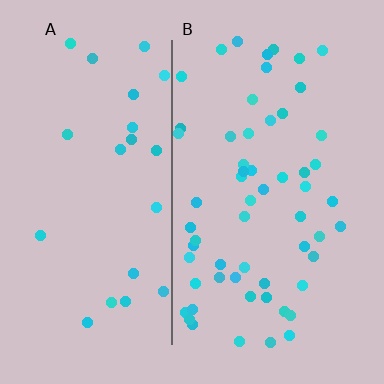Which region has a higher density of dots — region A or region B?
B (the right).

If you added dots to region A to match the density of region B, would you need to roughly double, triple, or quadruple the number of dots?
Approximately triple.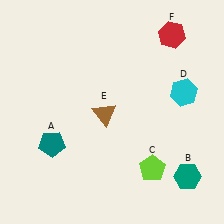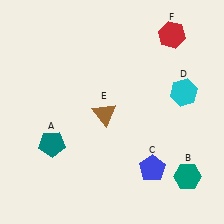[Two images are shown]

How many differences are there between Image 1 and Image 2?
There is 1 difference between the two images.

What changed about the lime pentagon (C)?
In Image 1, C is lime. In Image 2, it changed to blue.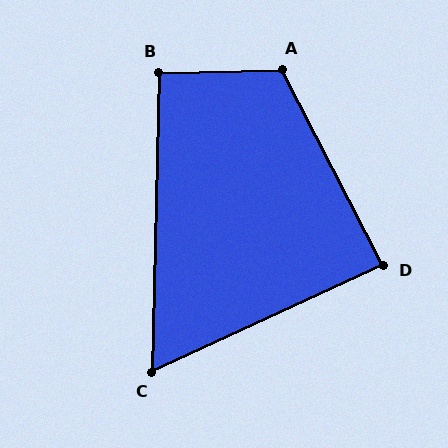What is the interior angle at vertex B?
Approximately 93 degrees (approximately right).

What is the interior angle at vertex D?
Approximately 87 degrees (approximately right).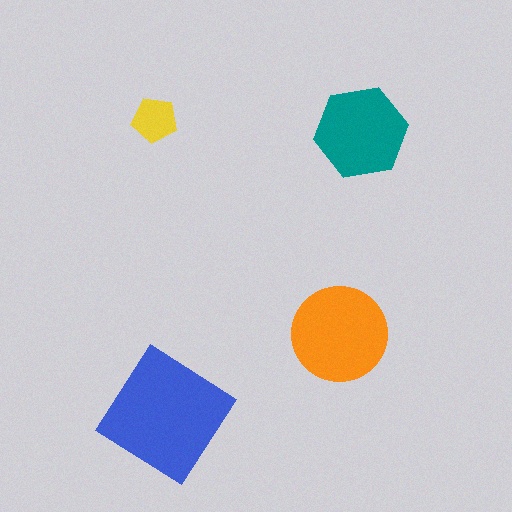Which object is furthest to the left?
The yellow pentagon is leftmost.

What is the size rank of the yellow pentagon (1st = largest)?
4th.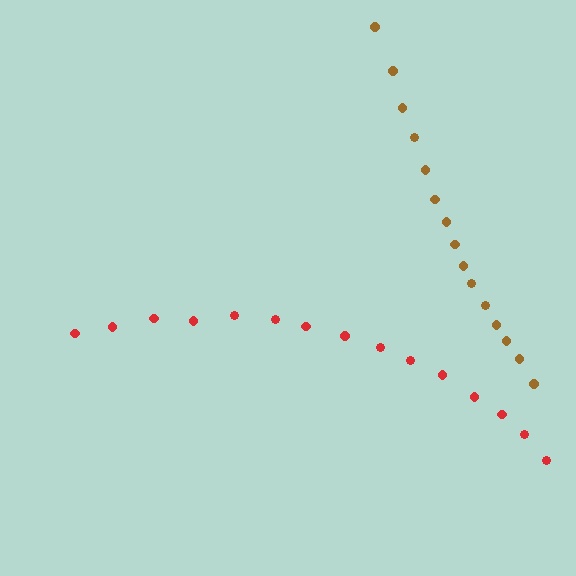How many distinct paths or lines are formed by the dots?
There are 2 distinct paths.